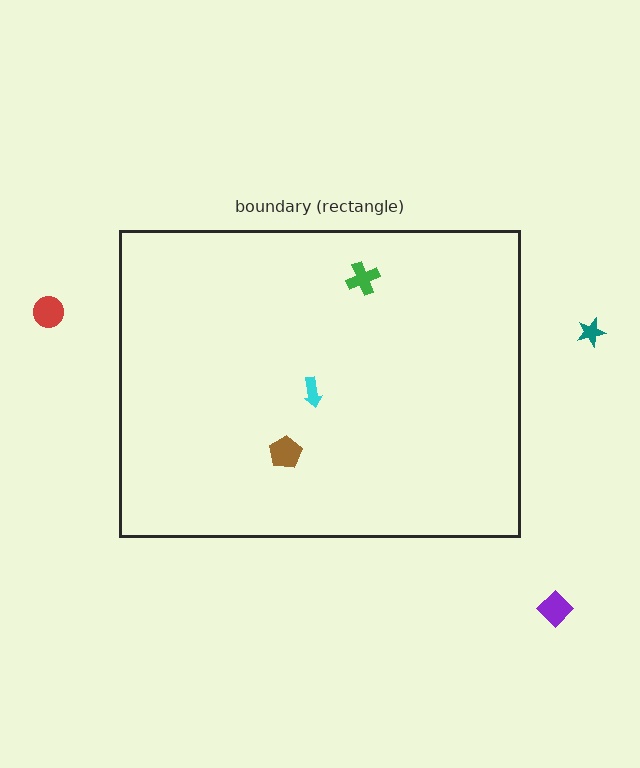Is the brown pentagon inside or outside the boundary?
Inside.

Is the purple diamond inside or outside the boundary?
Outside.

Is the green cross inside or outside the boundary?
Inside.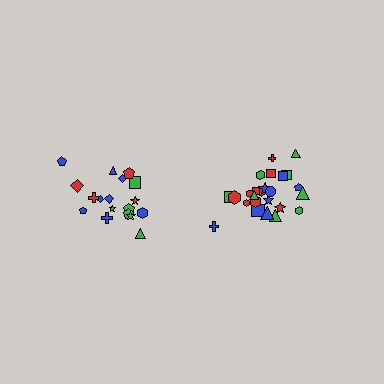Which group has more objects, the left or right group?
The right group.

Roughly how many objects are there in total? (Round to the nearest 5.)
Roughly 45 objects in total.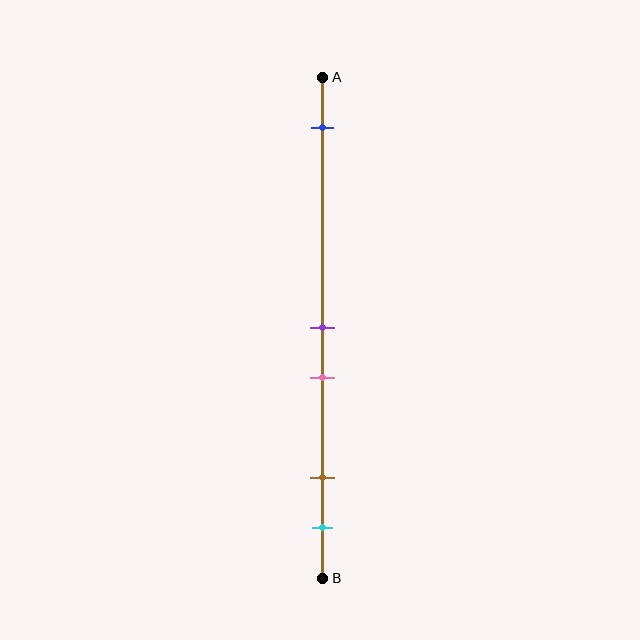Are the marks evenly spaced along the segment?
No, the marks are not evenly spaced.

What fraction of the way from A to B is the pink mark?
The pink mark is approximately 60% (0.6) of the way from A to B.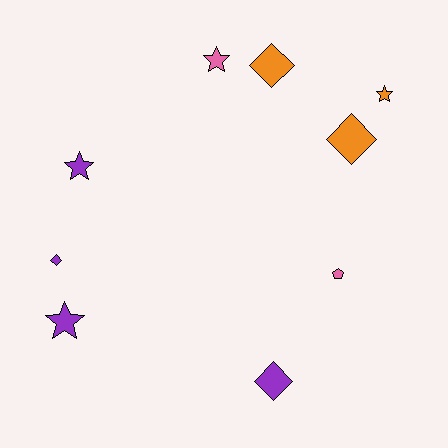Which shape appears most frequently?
Star, with 4 objects.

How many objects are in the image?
There are 9 objects.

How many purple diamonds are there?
There are 2 purple diamonds.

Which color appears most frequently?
Purple, with 4 objects.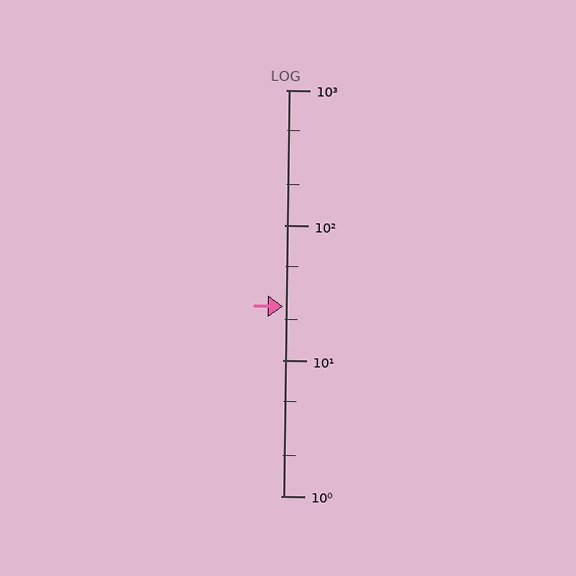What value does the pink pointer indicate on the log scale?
The pointer indicates approximately 25.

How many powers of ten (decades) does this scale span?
The scale spans 3 decades, from 1 to 1000.